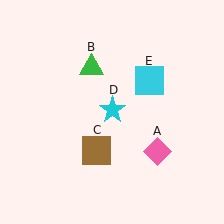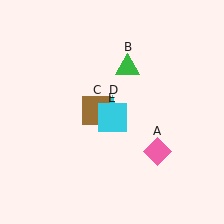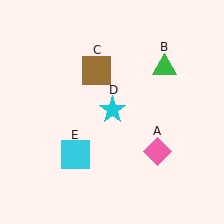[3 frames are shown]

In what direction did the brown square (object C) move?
The brown square (object C) moved up.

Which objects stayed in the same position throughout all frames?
Pink diamond (object A) and cyan star (object D) remained stationary.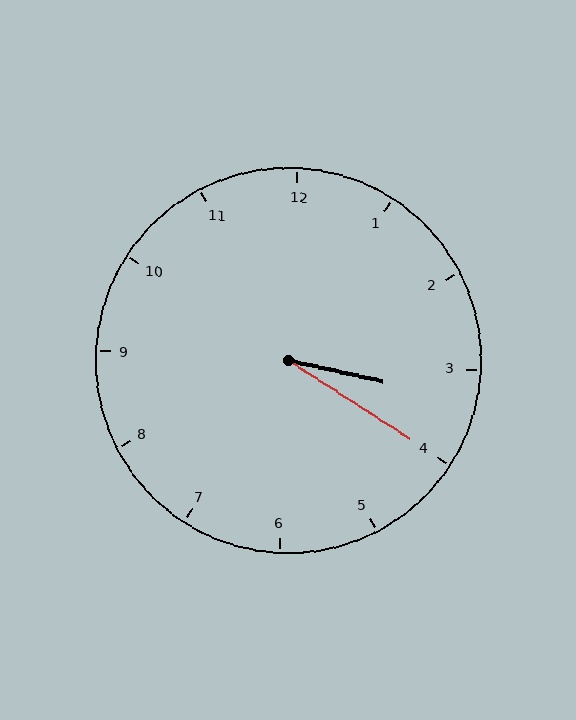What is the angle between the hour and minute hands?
Approximately 20 degrees.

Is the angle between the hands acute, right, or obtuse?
It is acute.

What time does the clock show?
3:20.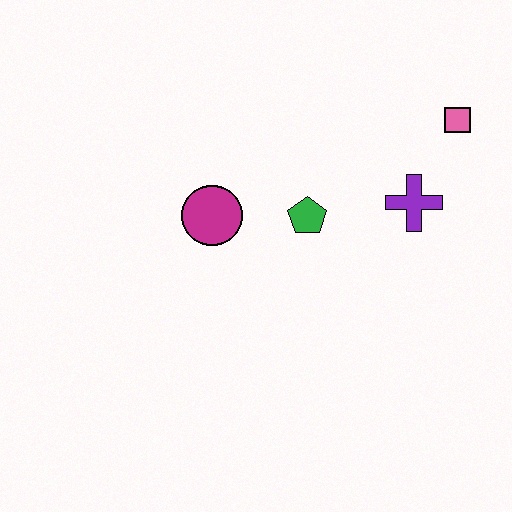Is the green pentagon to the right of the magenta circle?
Yes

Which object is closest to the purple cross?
The pink square is closest to the purple cross.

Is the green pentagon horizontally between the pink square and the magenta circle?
Yes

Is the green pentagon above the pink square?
No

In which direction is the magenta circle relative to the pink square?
The magenta circle is to the left of the pink square.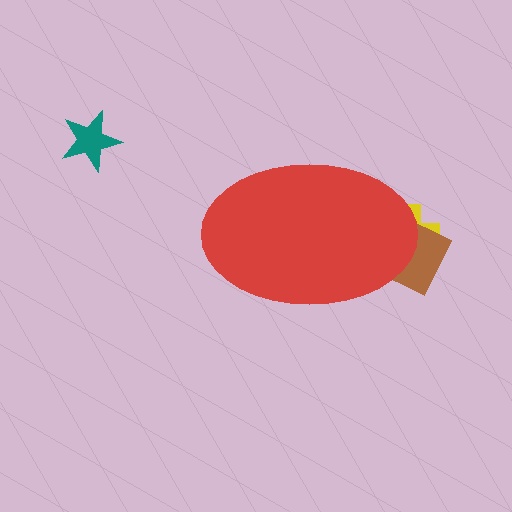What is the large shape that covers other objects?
A red ellipse.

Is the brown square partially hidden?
Yes, the brown square is partially hidden behind the red ellipse.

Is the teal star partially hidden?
No, the teal star is fully visible.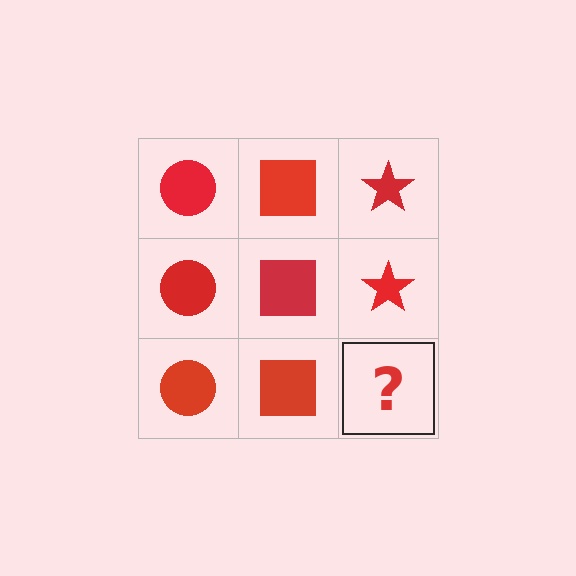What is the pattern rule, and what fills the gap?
The rule is that each column has a consistent shape. The gap should be filled with a red star.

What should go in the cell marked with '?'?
The missing cell should contain a red star.